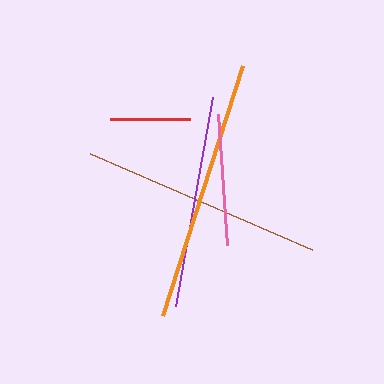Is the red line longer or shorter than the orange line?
The orange line is longer than the red line.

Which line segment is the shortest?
The red line is the shortest at approximately 80 pixels.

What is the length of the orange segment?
The orange segment is approximately 263 pixels long.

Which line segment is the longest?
The orange line is the longest at approximately 263 pixels.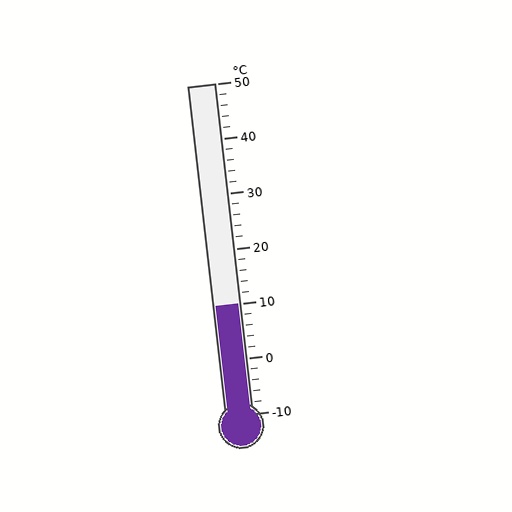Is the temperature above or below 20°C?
The temperature is below 20°C.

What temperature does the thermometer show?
The thermometer shows approximately 10°C.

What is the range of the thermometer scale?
The thermometer scale ranges from -10°C to 50°C.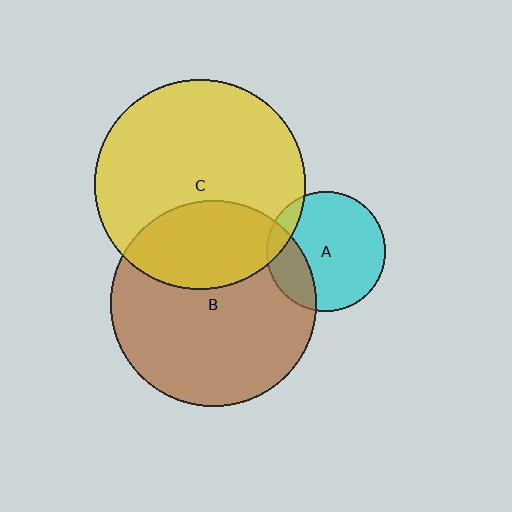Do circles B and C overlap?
Yes.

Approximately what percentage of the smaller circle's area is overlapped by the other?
Approximately 30%.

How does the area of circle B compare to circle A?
Approximately 3.0 times.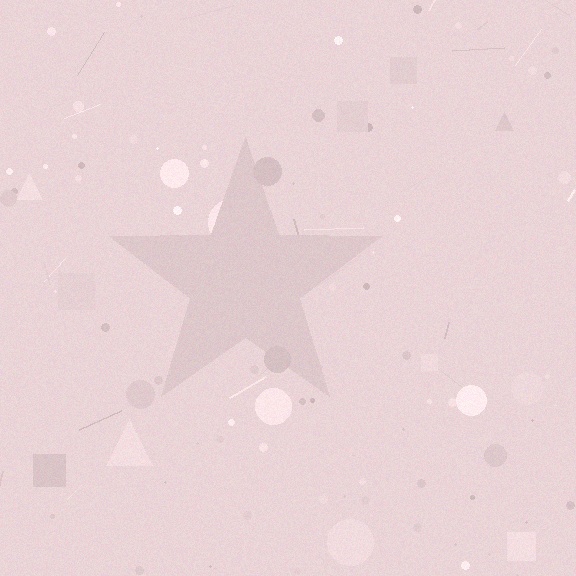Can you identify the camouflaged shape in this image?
The camouflaged shape is a star.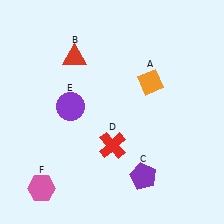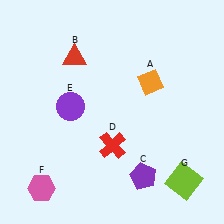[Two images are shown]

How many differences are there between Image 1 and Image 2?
There is 1 difference between the two images.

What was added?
A lime square (G) was added in Image 2.